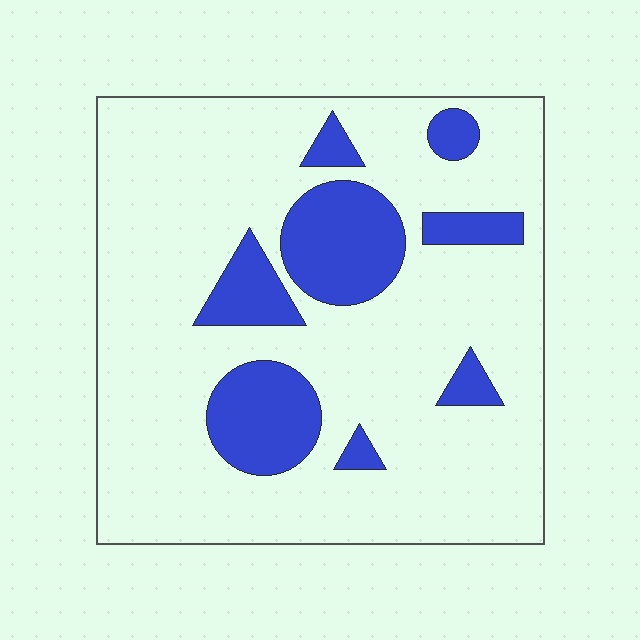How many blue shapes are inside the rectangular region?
8.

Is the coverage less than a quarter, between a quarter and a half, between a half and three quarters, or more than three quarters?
Less than a quarter.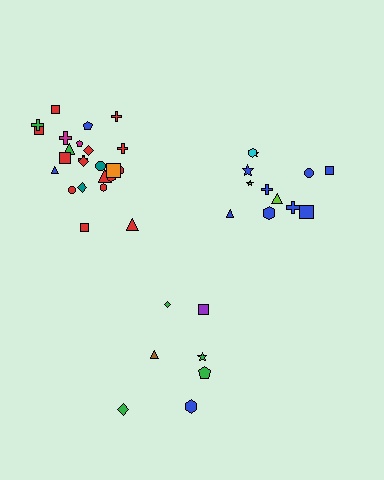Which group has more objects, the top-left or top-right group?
The top-left group.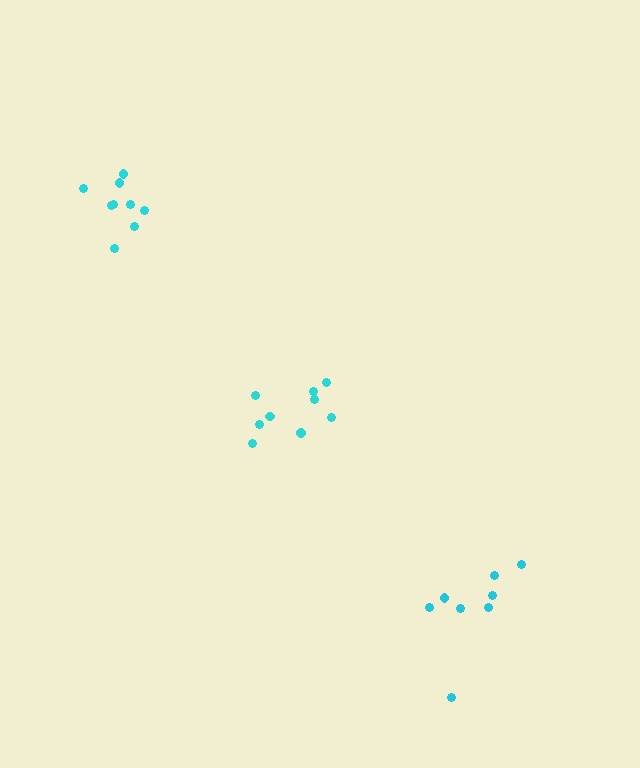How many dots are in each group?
Group 1: 8 dots, Group 2: 9 dots, Group 3: 9 dots (26 total).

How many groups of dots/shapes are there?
There are 3 groups.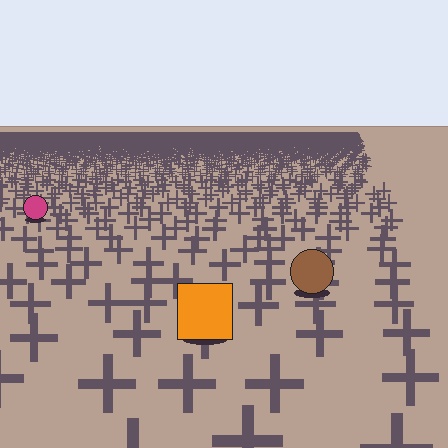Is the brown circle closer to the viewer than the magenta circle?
Yes. The brown circle is closer — you can tell from the texture gradient: the ground texture is coarser near it.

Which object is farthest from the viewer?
The magenta circle is farthest from the viewer. It appears smaller and the ground texture around it is denser.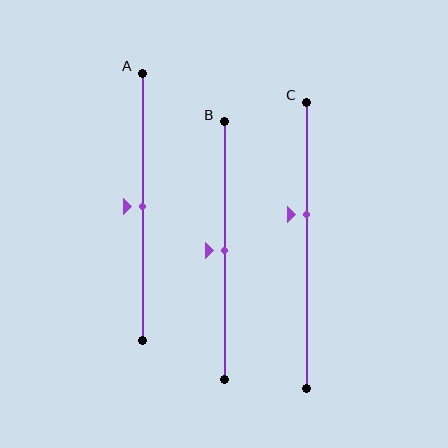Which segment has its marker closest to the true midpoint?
Segment A has its marker closest to the true midpoint.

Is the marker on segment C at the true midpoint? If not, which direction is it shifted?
No, the marker on segment C is shifted upward by about 11% of the segment length.